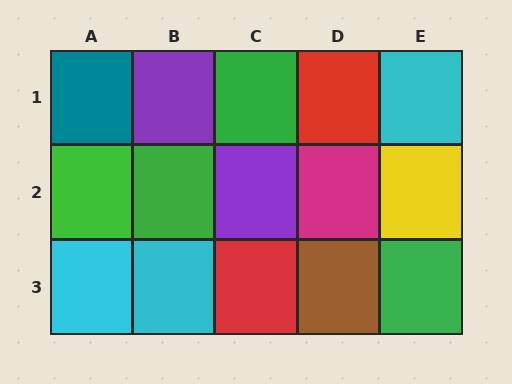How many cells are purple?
2 cells are purple.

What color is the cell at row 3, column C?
Red.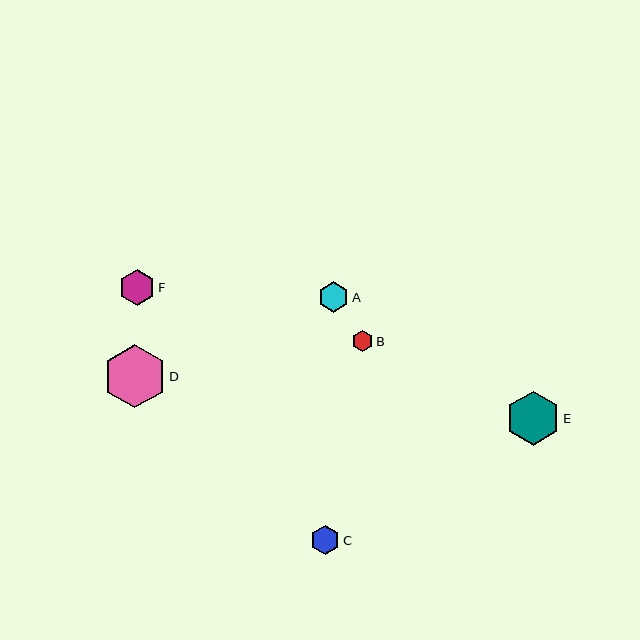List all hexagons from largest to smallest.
From largest to smallest: D, E, F, A, C, B.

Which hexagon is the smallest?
Hexagon B is the smallest with a size of approximately 21 pixels.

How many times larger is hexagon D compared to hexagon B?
Hexagon D is approximately 3.0 times the size of hexagon B.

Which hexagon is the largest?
Hexagon D is the largest with a size of approximately 63 pixels.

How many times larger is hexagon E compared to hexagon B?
Hexagon E is approximately 2.5 times the size of hexagon B.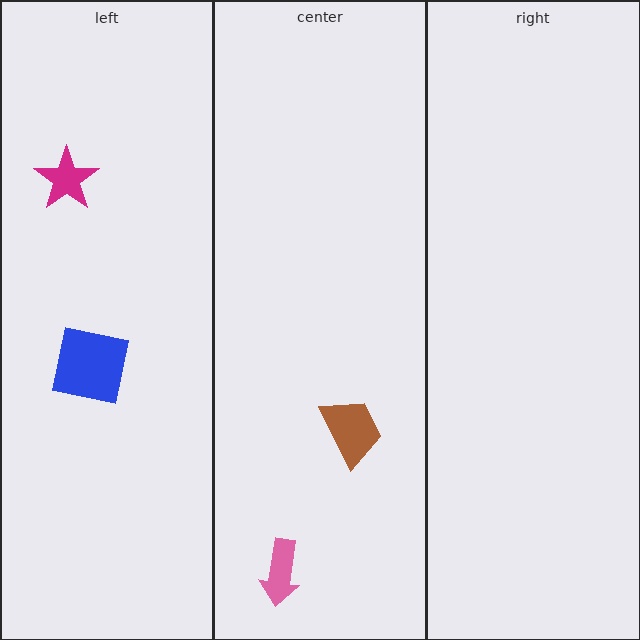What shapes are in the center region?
The brown trapezoid, the pink arrow.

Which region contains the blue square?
The left region.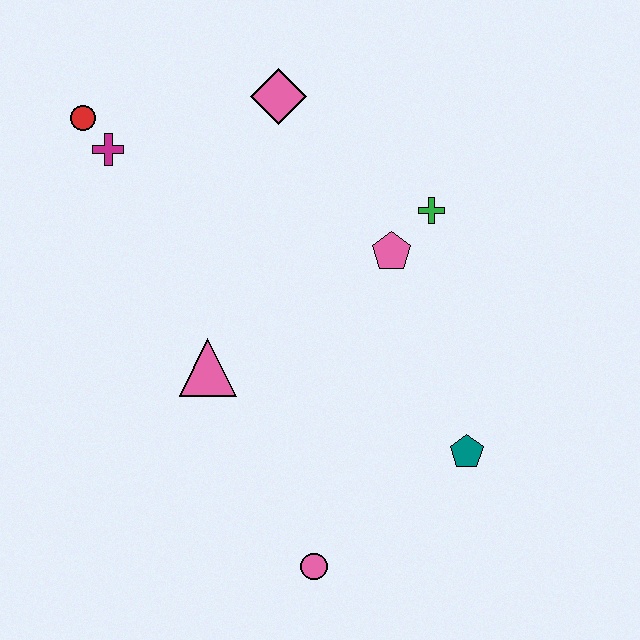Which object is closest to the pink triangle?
The pink pentagon is closest to the pink triangle.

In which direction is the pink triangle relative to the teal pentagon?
The pink triangle is to the left of the teal pentagon.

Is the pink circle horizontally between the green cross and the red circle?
Yes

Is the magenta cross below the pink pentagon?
No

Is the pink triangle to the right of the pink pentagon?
No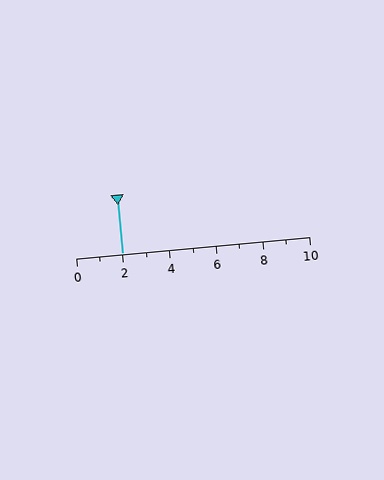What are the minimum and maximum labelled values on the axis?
The axis runs from 0 to 10.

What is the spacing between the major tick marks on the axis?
The major ticks are spaced 2 apart.